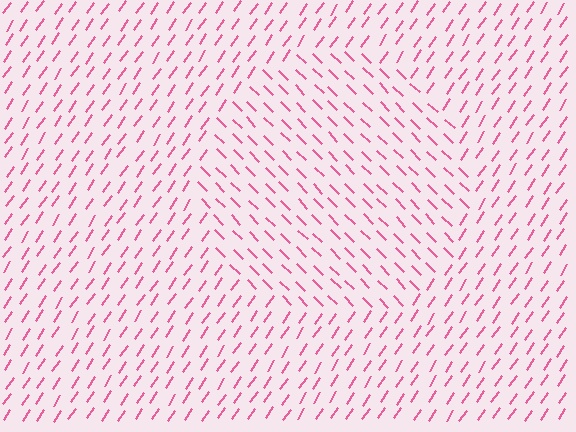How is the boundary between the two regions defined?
The boundary is defined purely by a change in line orientation (approximately 79 degrees difference). All lines are the same color and thickness.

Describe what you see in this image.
The image is filled with small pink line segments. A circle region in the image has lines oriented differently from the surrounding lines, creating a visible texture boundary.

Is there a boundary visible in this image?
Yes, there is a texture boundary formed by a change in line orientation.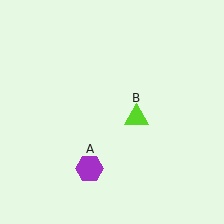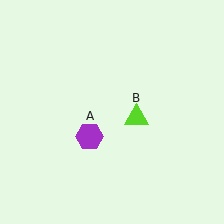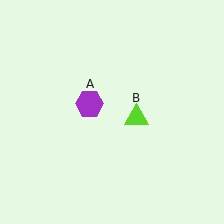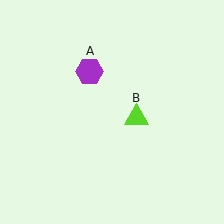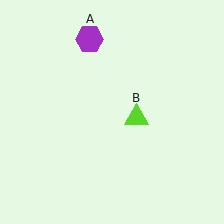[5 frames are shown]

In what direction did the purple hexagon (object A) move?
The purple hexagon (object A) moved up.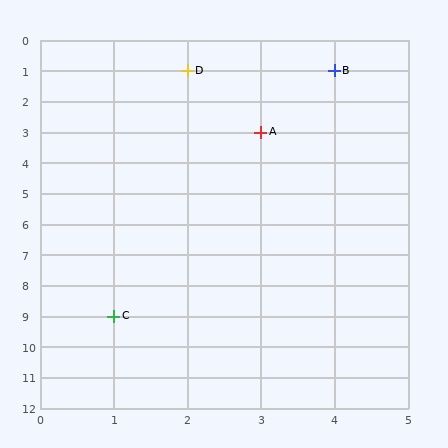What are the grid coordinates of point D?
Point D is at grid coordinates (2, 1).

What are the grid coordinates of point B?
Point B is at grid coordinates (4, 1).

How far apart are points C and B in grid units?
Points C and B are 3 columns and 8 rows apart (about 8.5 grid units diagonally).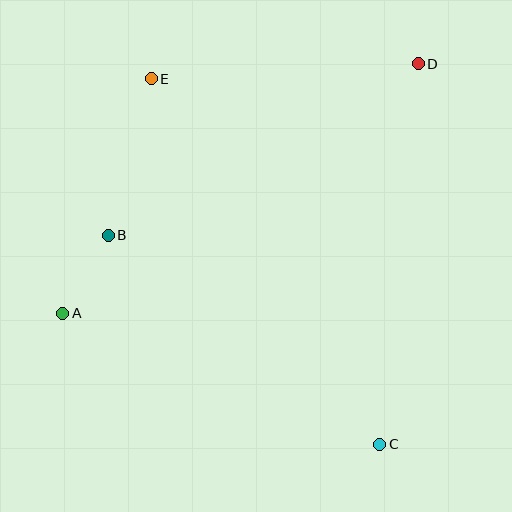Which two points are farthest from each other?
Points A and D are farthest from each other.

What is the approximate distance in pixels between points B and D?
The distance between B and D is approximately 354 pixels.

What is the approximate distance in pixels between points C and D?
The distance between C and D is approximately 382 pixels.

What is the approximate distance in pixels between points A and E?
The distance between A and E is approximately 250 pixels.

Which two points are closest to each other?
Points A and B are closest to each other.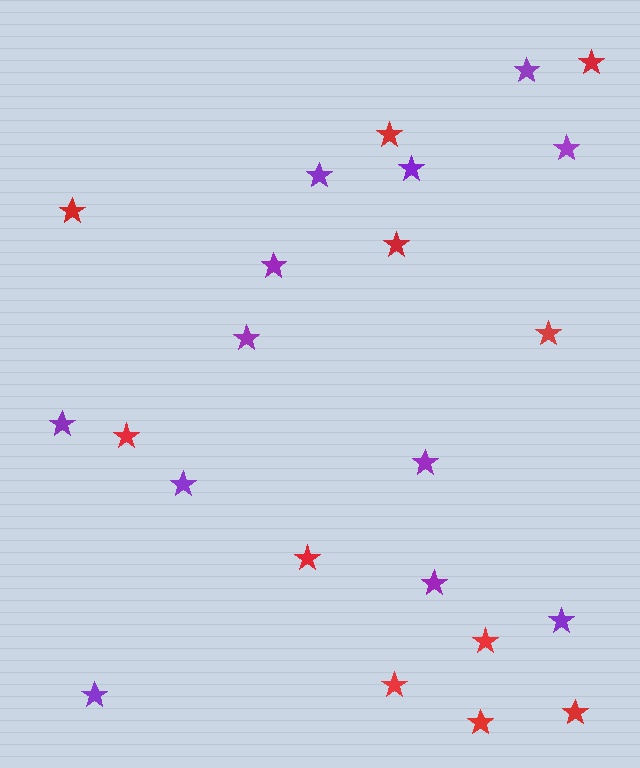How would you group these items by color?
There are 2 groups: one group of red stars (11) and one group of purple stars (12).